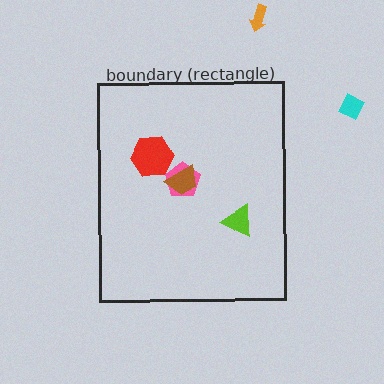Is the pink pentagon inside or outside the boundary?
Inside.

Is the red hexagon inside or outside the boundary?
Inside.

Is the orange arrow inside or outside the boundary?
Outside.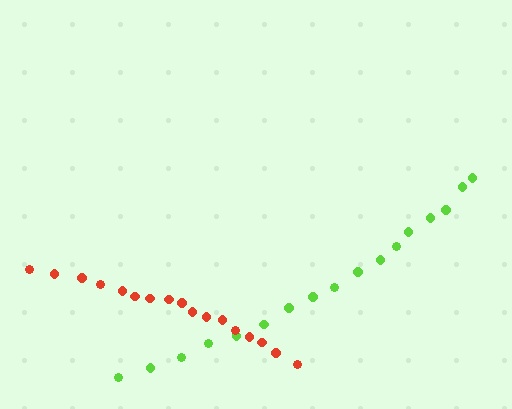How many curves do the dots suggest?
There are 2 distinct paths.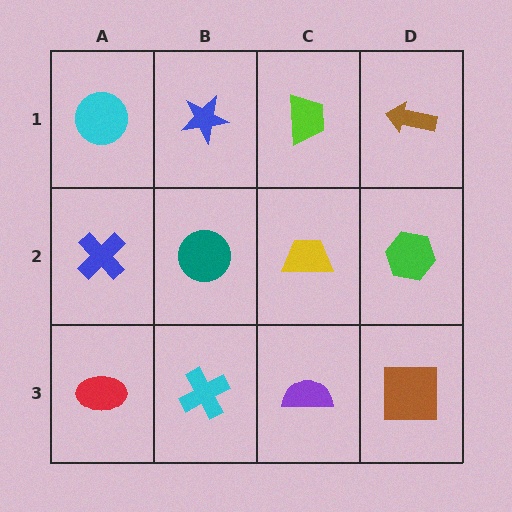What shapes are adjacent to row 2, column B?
A blue star (row 1, column B), a cyan cross (row 3, column B), a blue cross (row 2, column A), a yellow trapezoid (row 2, column C).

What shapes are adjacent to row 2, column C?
A lime trapezoid (row 1, column C), a purple semicircle (row 3, column C), a teal circle (row 2, column B), a green hexagon (row 2, column D).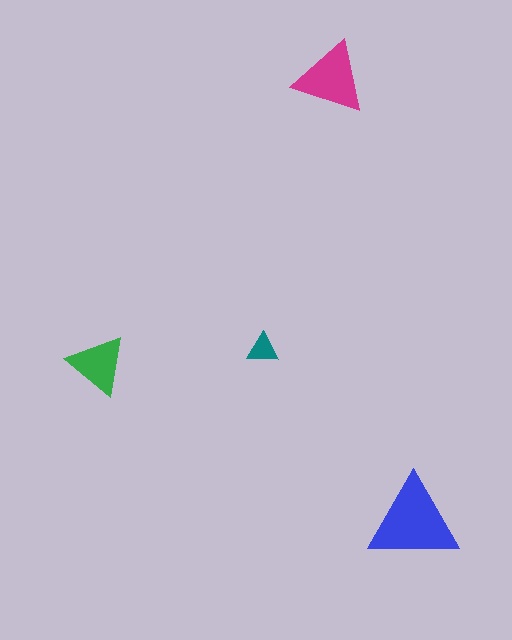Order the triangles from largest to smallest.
the blue one, the magenta one, the green one, the teal one.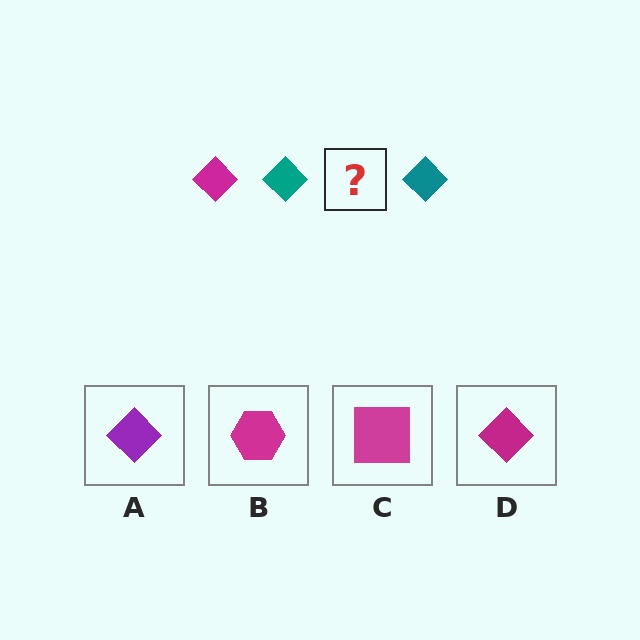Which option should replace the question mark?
Option D.